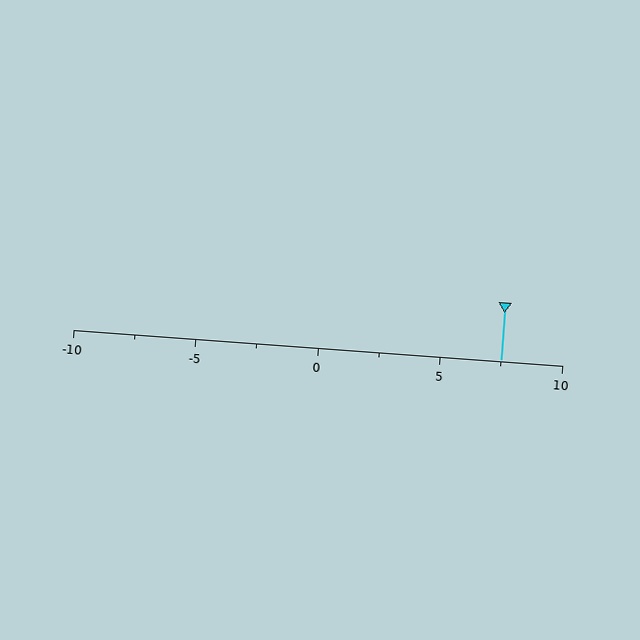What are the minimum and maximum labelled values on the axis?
The axis runs from -10 to 10.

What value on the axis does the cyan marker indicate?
The marker indicates approximately 7.5.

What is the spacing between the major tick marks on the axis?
The major ticks are spaced 5 apart.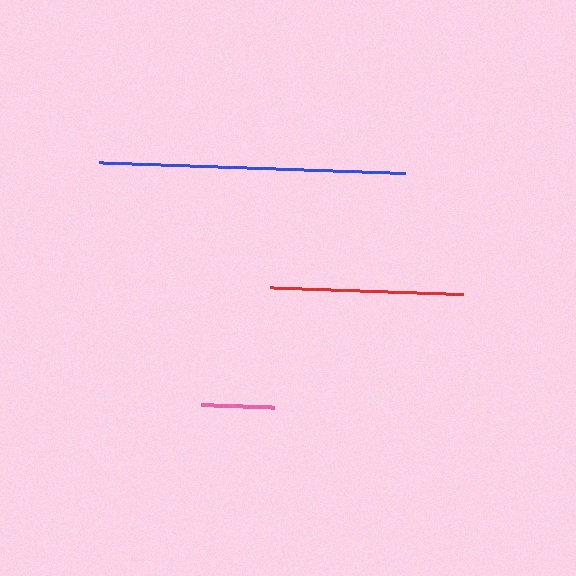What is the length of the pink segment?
The pink segment is approximately 73 pixels long.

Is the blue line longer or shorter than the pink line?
The blue line is longer than the pink line.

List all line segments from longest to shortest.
From longest to shortest: blue, red, pink.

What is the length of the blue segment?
The blue segment is approximately 306 pixels long.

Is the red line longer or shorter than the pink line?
The red line is longer than the pink line.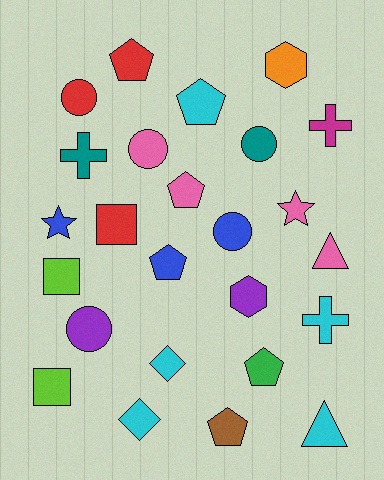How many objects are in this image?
There are 25 objects.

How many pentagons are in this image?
There are 6 pentagons.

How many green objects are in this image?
There is 1 green object.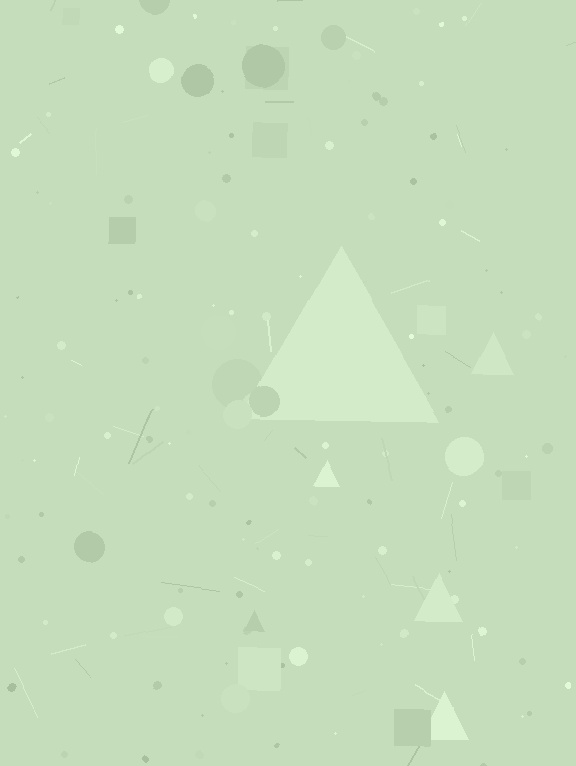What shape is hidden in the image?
A triangle is hidden in the image.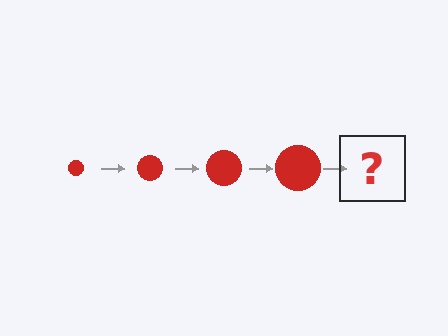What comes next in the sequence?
The next element should be a red circle, larger than the previous one.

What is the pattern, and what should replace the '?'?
The pattern is that the circle gets progressively larger each step. The '?' should be a red circle, larger than the previous one.